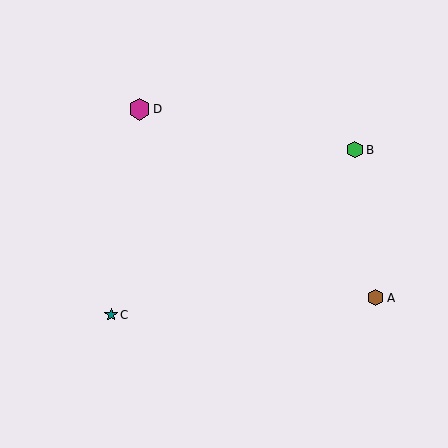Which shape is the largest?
The magenta hexagon (labeled D) is the largest.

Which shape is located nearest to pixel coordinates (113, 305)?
The teal star (labeled C) at (111, 315) is nearest to that location.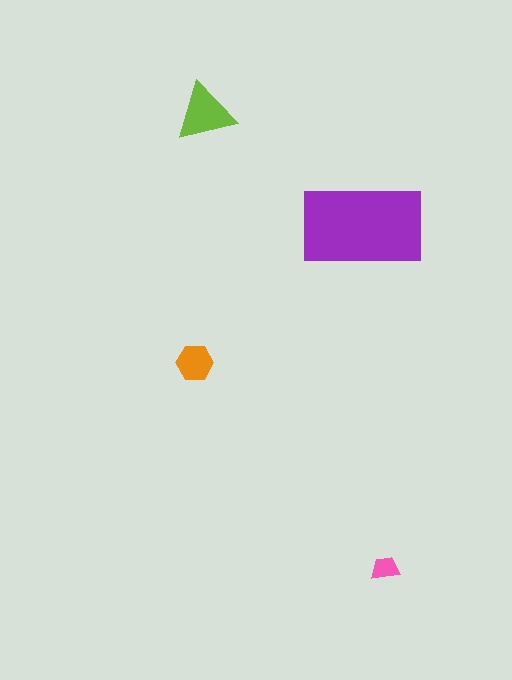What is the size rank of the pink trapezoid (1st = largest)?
4th.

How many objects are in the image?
There are 4 objects in the image.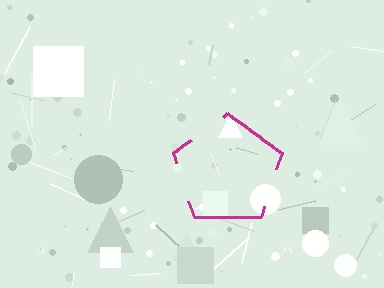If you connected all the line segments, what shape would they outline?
They would outline a pentagon.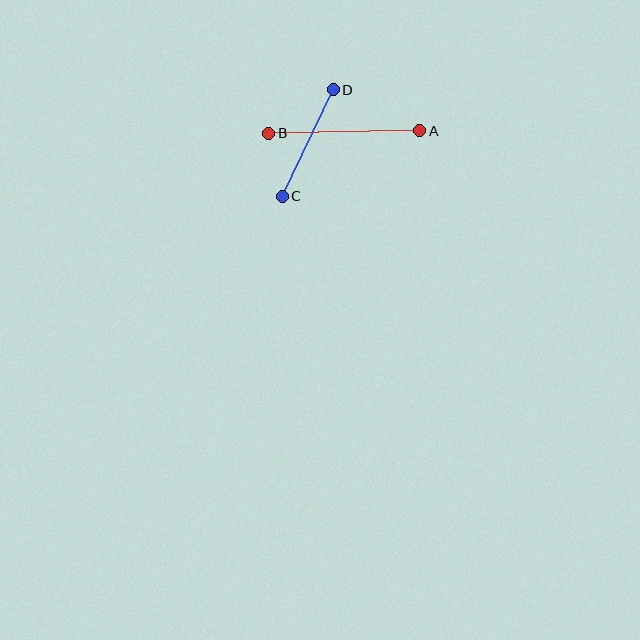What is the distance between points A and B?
The distance is approximately 151 pixels.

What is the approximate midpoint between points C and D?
The midpoint is at approximately (308, 143) pixels.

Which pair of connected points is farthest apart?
Points A and B are farthest apart.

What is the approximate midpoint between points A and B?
The midpoint is at approximately (344, 132) pixels.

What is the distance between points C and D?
The distance is approximately 118 pixels.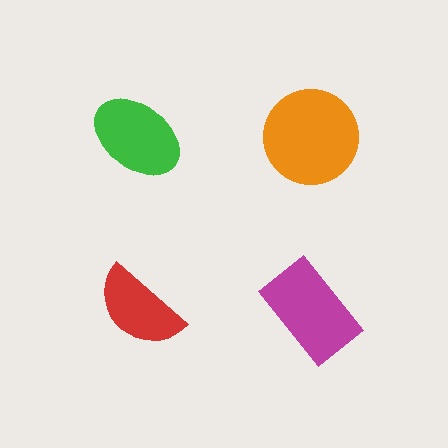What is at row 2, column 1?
A red semicircle.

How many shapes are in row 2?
2 shapes.